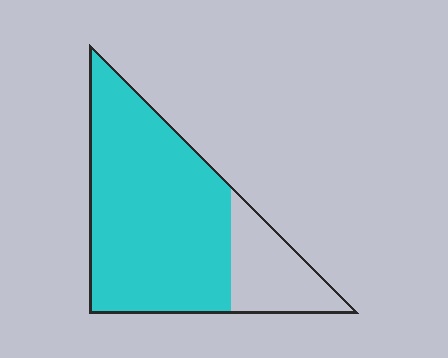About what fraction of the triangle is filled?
About three quarters (3/4).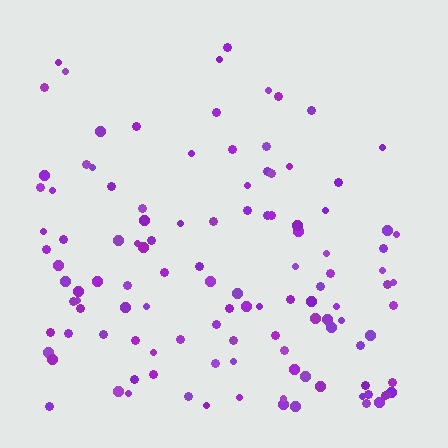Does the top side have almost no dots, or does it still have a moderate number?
Still a moderate number, just noticeably fewer than the bottom.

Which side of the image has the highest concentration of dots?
The bottom.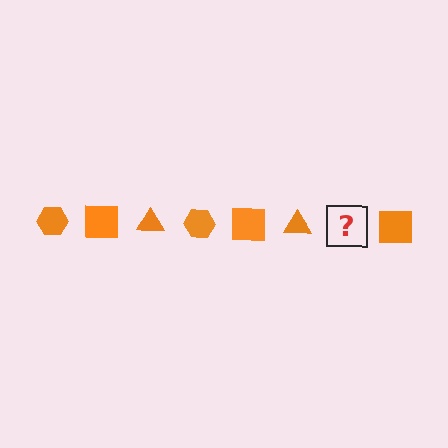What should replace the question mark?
The question mark should be replaced with an orange hexagon.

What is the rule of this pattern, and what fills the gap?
The rule is that the pattern cycles through hexagon, square, triangle shapes in orange. The gap should be filled with an orange hexagon.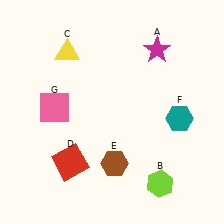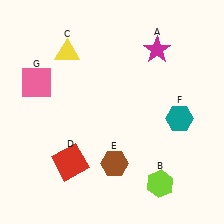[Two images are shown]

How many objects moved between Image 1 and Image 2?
1 object moved between the two images.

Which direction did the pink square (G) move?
The pink square (G) moved up.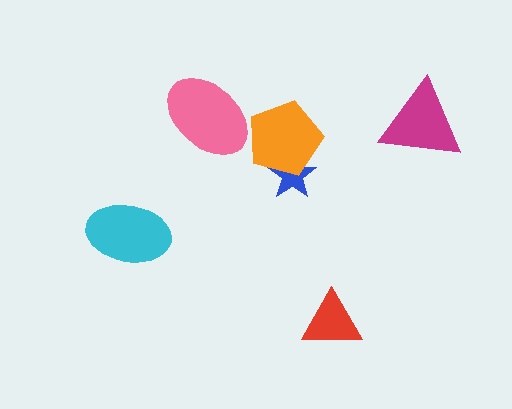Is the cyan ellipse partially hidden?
No, no other shape covers it.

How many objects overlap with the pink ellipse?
0 objects overlap with the pink ellipse.